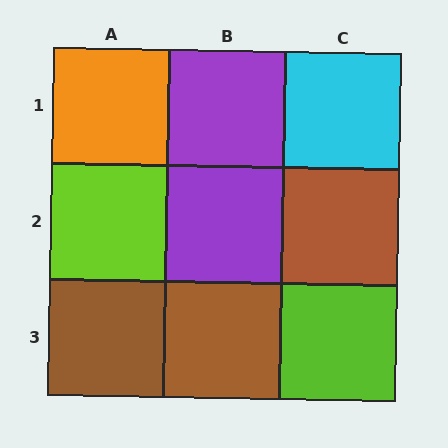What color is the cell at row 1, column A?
Orange.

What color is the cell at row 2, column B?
Purple.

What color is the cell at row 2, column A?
Lime.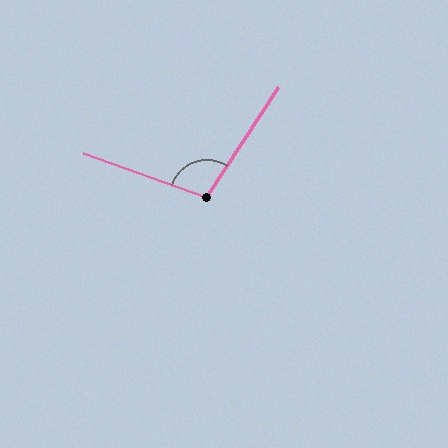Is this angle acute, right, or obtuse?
It is obtuse.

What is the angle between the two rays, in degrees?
Approximately 104 degrees.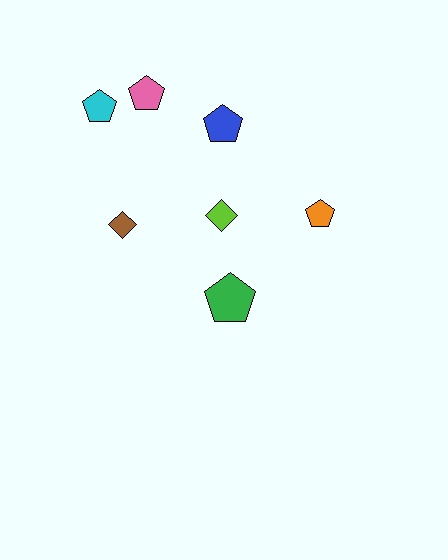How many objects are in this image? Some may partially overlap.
There are 7 objects.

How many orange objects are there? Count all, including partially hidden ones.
There is 1 orange object.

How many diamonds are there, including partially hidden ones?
There are 2 diamonds.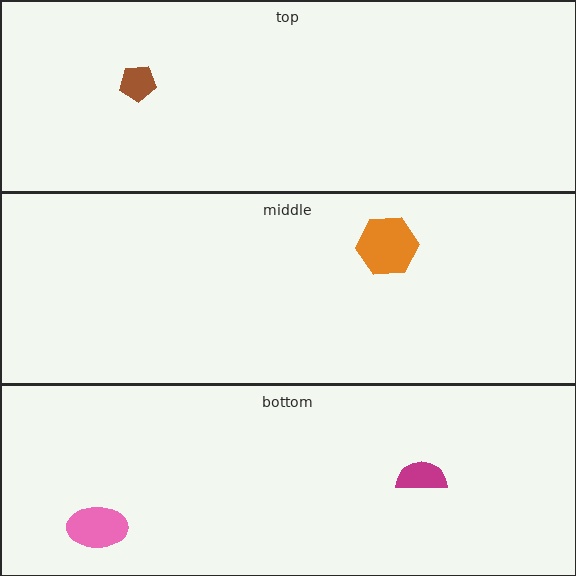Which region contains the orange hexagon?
The middle region.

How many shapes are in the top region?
1.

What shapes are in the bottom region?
The magenta semicircle, the pink ellipse.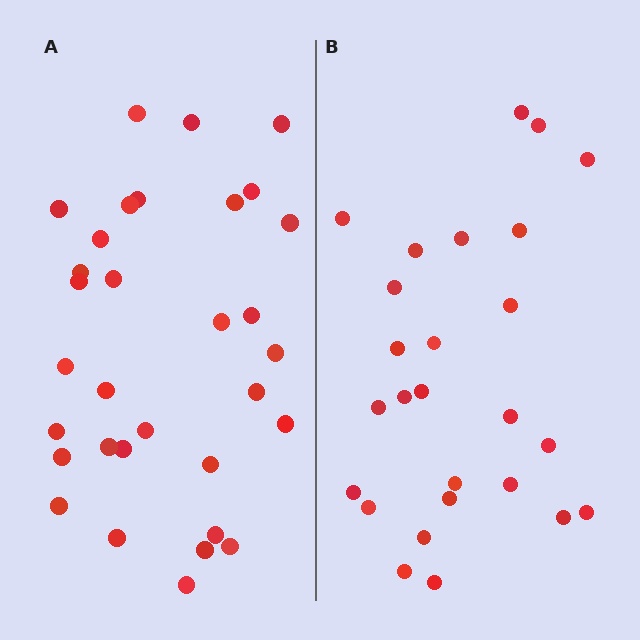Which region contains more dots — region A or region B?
Region A (the left region) has more dots.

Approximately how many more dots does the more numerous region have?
Region A has about 6 more dots than region B.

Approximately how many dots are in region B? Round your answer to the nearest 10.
About 30 dots. (The exact count is 26, which rounds to 30.)